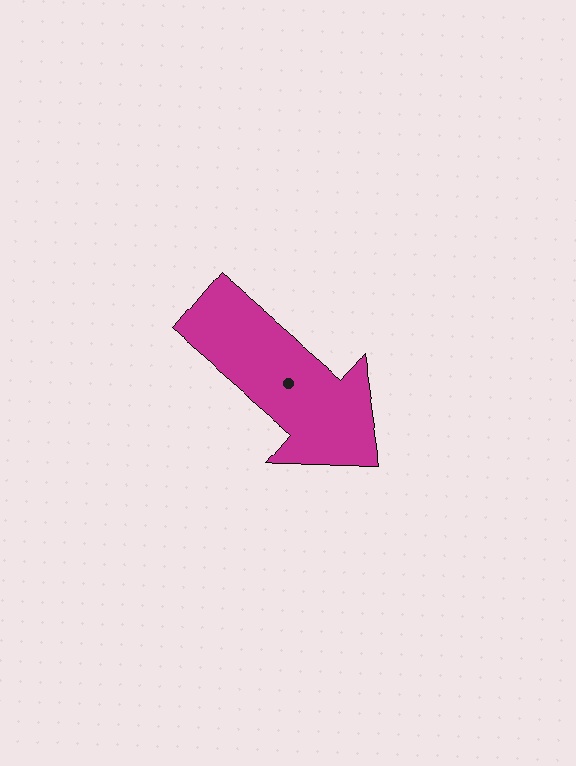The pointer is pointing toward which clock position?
Roughly 4 o'clock.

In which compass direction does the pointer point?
Southeast.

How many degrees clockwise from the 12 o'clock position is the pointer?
Approximately 131 degrees.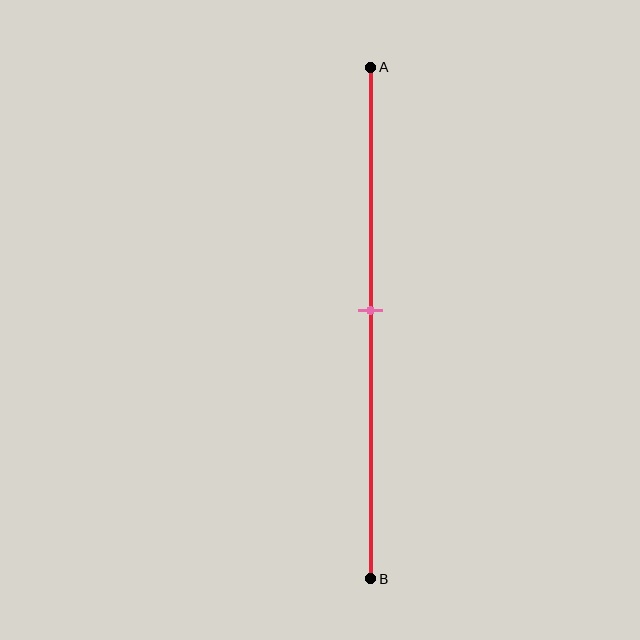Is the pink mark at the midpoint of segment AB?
Yes, the mark is approximately at the midpoint.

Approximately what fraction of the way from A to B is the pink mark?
The pink mark is approximately 50% of the way from A to B.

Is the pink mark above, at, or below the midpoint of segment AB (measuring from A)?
The pink mark is approximately at the midpoint of segment AB.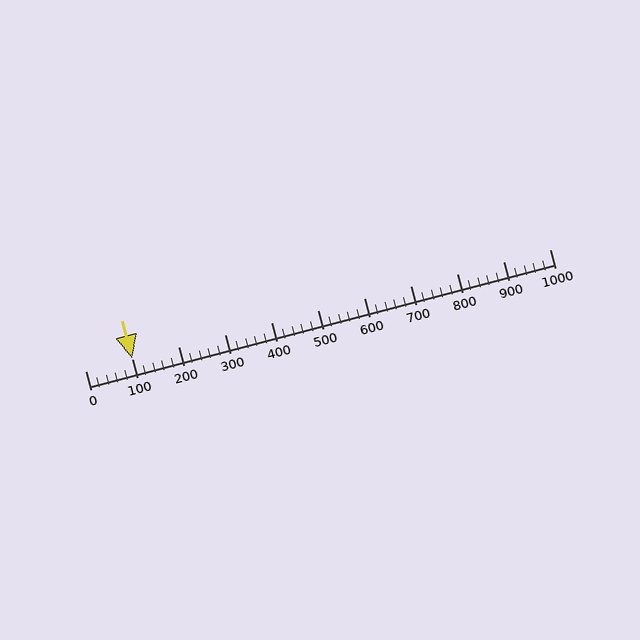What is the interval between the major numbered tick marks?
The major tick marks are spaced 100 units apart.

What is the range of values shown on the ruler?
The ruler shows values from 0 to 1000.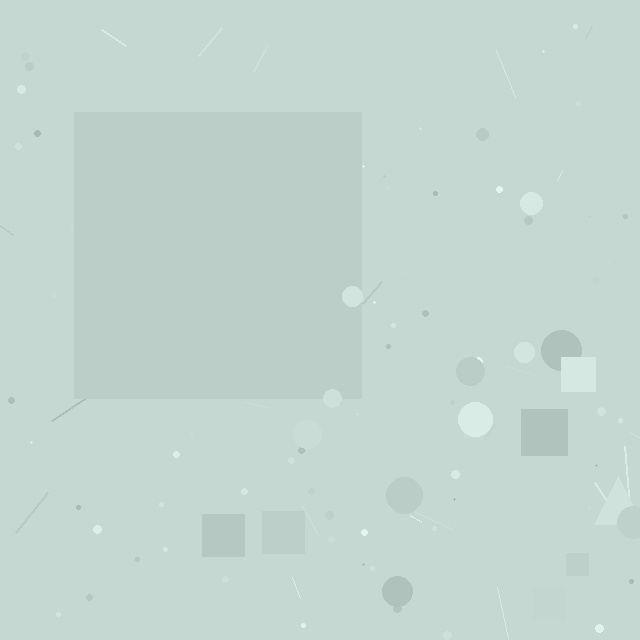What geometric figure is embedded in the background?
A square is embedded in the background.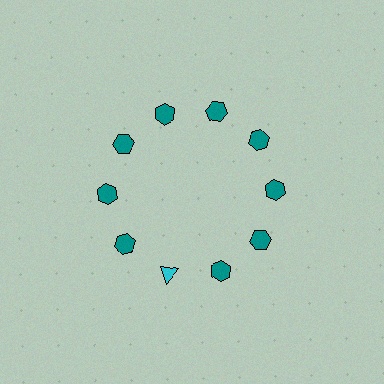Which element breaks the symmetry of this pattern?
The cyan triangle at roughly the 7 o'clock position breaks the symmetry. All other shapes are teal hexagons.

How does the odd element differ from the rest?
It differs in both color (cyan instead of teal) and shape (triangle instead of hexagon).